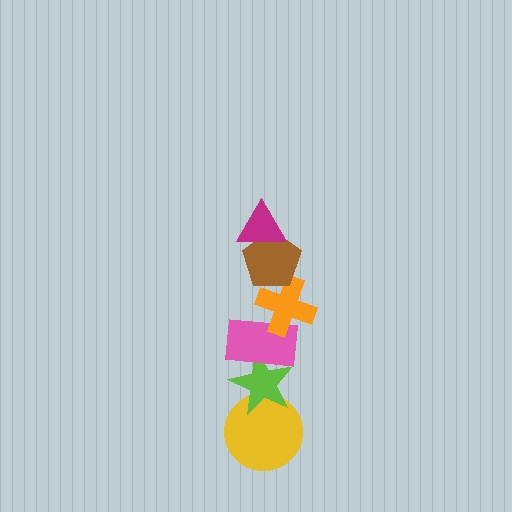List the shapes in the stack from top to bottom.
From top to bottom: the magenta triangle, the brown pentagon, the orange cross, the pink rectangle, the lime star, the yellow circle.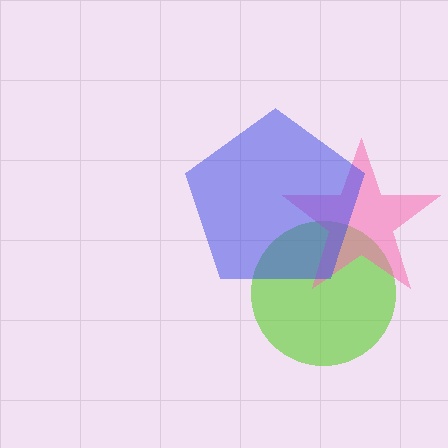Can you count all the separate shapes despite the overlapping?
Yes, there are 3 separate shapes.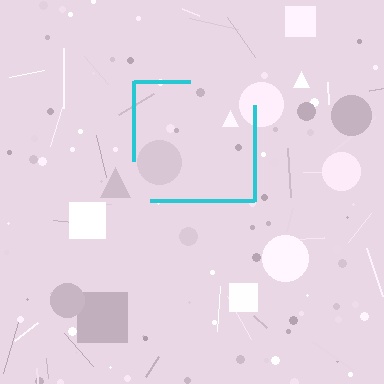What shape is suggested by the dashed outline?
The dashed outline suggests a square.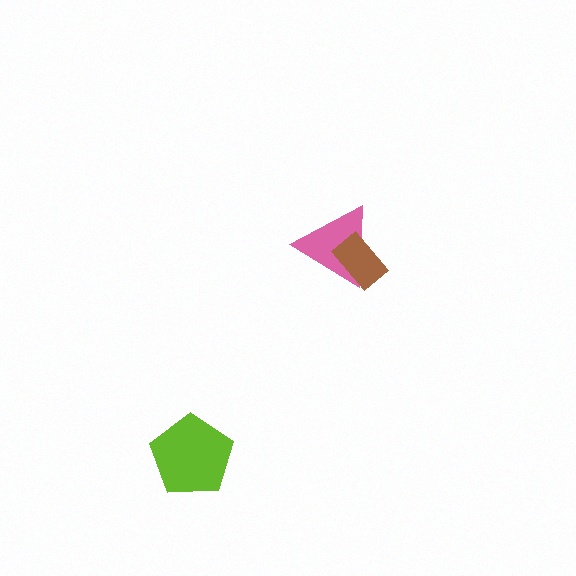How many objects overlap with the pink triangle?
1 object overlaps with the pink triangle.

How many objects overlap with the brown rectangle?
1 object overlaps with the brown rectangle.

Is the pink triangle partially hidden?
Yes, it is partially covered by another shape.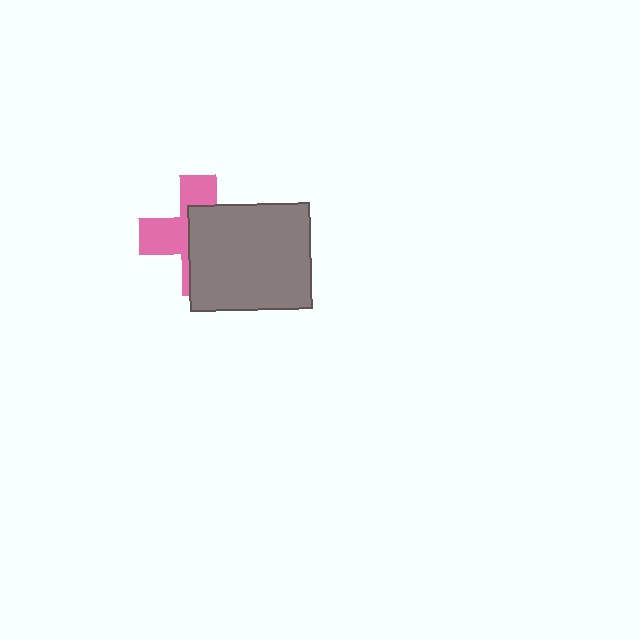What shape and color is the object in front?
The object in front is a gray rectangle.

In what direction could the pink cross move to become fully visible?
The pink cross could move left. That would shift it out from behind the gray rectangle entirely.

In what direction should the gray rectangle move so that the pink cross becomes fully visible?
The gray rectangle should move right. That is the shortest direction to clear the overlap and leave the pink cross fully visible.